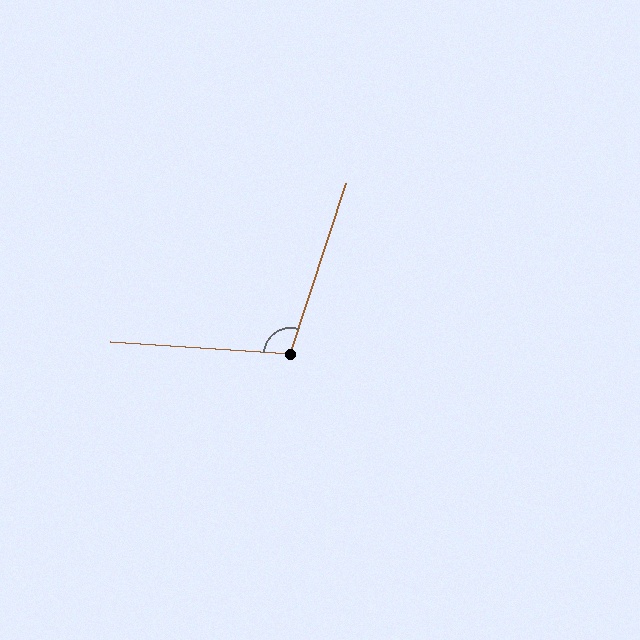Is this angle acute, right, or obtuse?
It is obtuse.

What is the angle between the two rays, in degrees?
Approximately 104 degrees.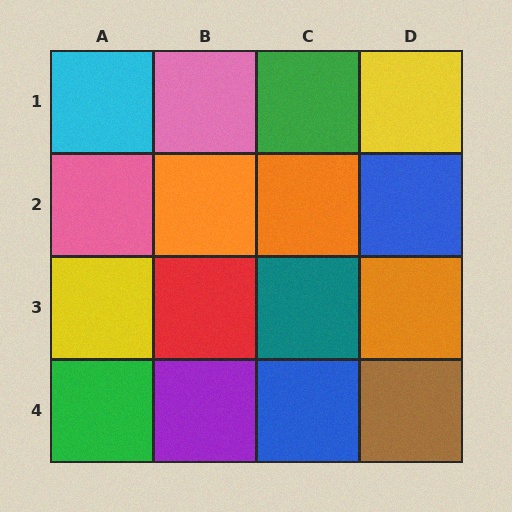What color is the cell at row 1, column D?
Yellow.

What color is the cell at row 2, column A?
Pink.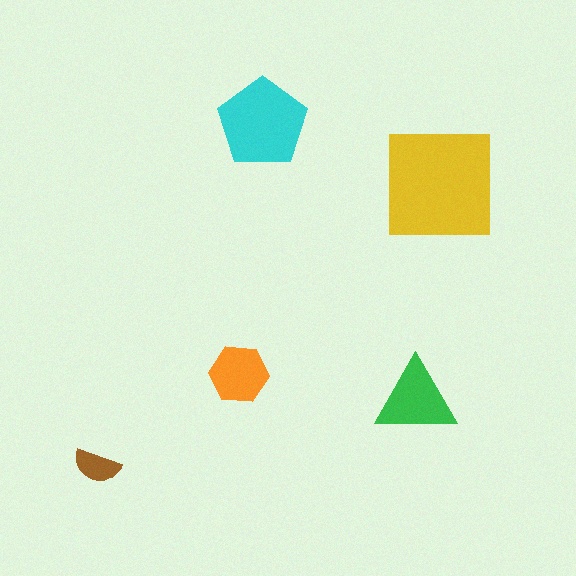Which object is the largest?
The yellow square.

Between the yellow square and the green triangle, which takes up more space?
The yellow square.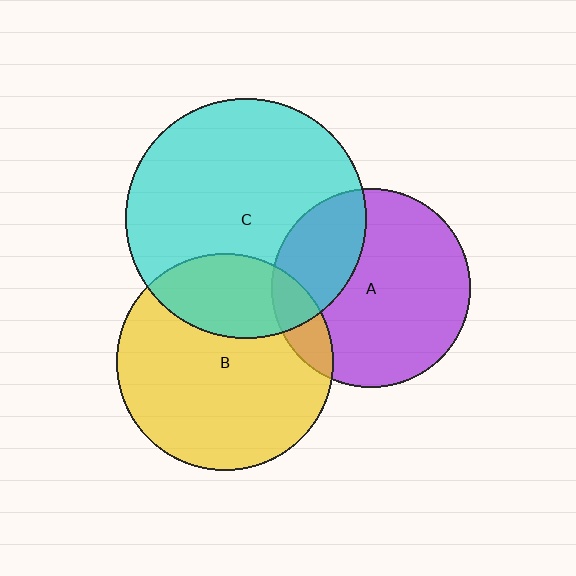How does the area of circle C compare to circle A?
Approximately 1.5 times.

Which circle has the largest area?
Circle C (cyan).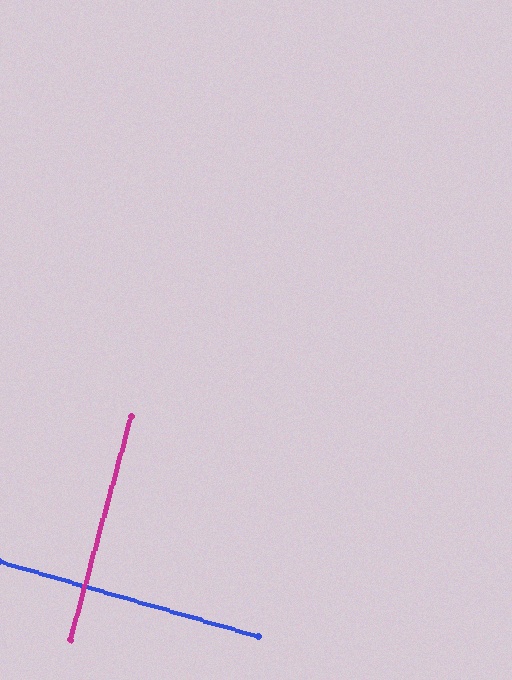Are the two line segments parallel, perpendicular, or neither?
Perpendicular — they meet at approximately 89°.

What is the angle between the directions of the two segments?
Approximately 89 degrees.